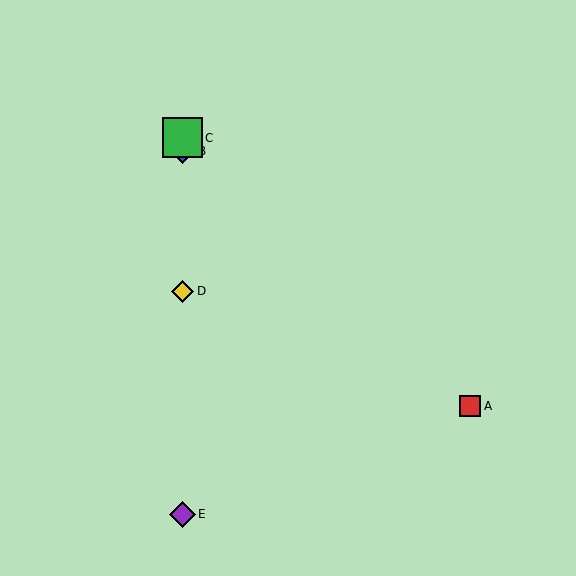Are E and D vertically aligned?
Yes, both are at x≈182.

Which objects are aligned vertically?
Objects B, C, D, E are aligned vertically.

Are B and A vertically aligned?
No, B is at x≈182 and A is at x≈470.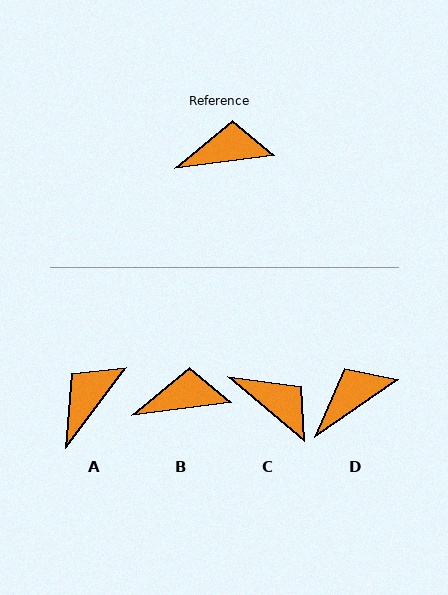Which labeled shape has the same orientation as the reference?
B.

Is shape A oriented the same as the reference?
No, it is off by about 45 degrees.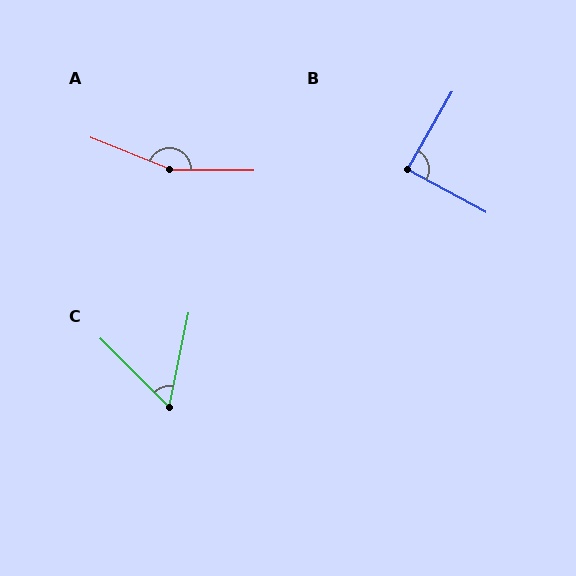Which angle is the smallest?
C, at approximately 56 degrees.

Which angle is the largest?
A, at approximately 158 degrees.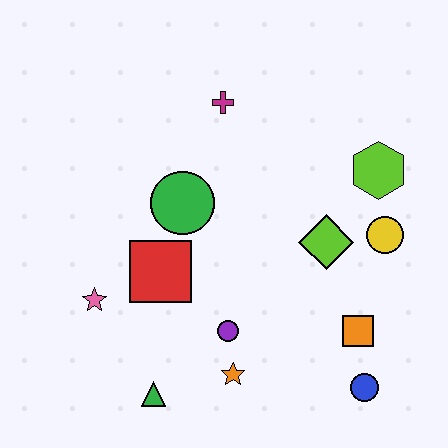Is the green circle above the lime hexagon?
No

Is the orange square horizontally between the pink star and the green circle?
No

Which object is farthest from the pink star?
The lime hexagon is farthest from the pink star.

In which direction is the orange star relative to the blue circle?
The orange star is to the left of the blue circle.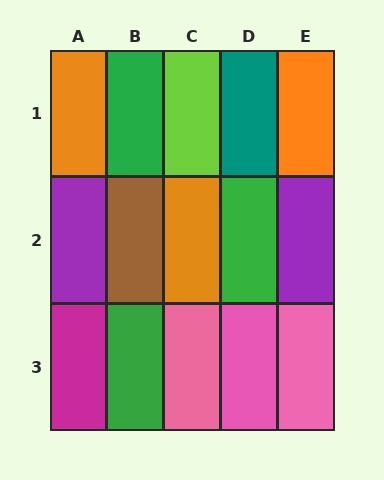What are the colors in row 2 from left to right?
Purple, brown, orange, green, purple.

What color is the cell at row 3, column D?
Pink.